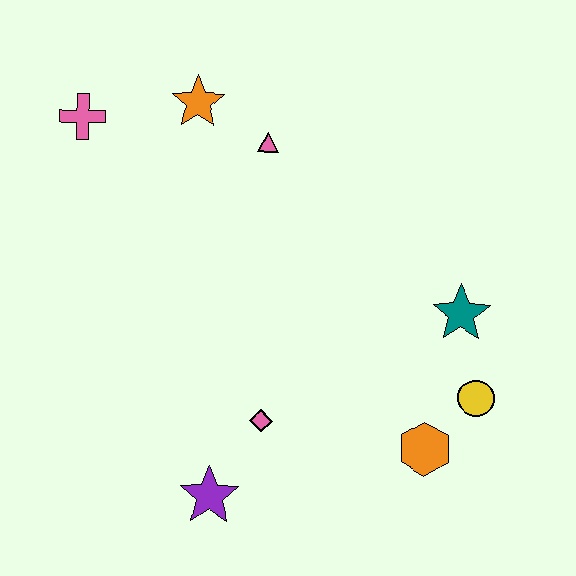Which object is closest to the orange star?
The pink triangle is closest to the orange star.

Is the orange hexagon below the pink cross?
Yes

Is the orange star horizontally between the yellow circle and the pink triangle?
No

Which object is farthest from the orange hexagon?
The pink cross is farthest from the orange hexagon.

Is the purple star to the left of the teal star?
Yes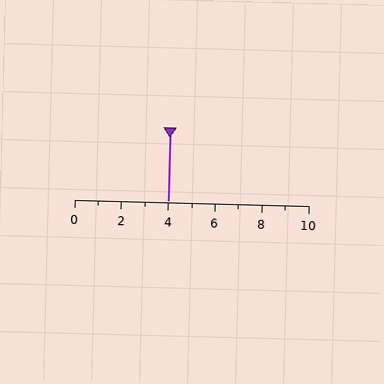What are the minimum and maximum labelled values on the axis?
The axis runs from 0 to 10.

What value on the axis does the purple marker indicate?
The marker indicates approximately 4.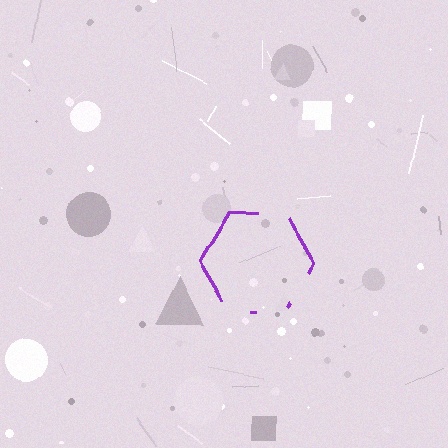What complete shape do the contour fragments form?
The contour fragments form a hexagon.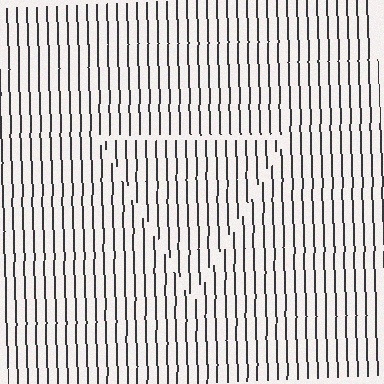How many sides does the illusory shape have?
3 sides — the line-ends trace a triangle.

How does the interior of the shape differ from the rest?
The interior of the shape contains the same grating, shifted by half a period — the contour is defined by the phase discontinuity where line-ends from the inner and outer gratings abut.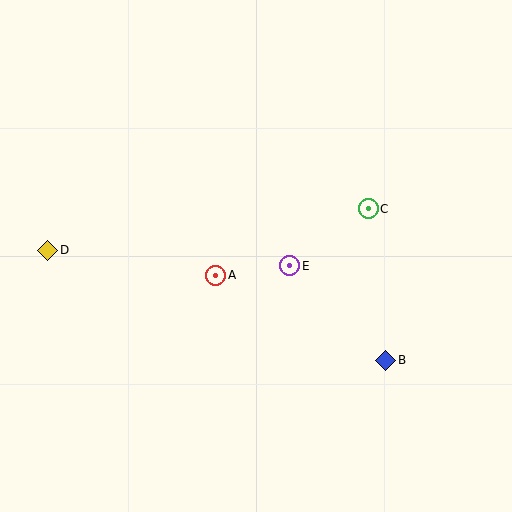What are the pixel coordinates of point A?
Point A is at (216, 275).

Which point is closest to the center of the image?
Point E at (290, 266) is closest to the center.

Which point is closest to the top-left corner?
Point D is closest to the top-left corner.